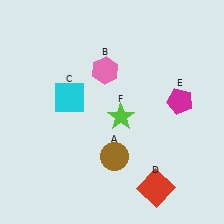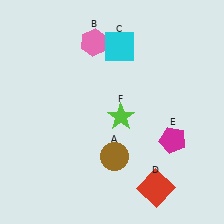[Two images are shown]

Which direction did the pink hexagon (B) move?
The pink hexagon (B) moved up.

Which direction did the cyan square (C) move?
The cyan square (C) moved up.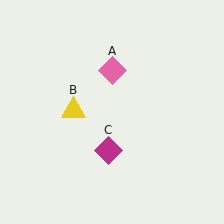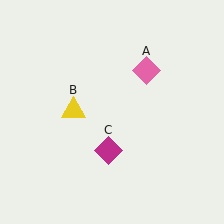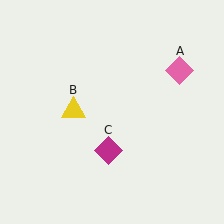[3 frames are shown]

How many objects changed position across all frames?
1 object changed position: pink diamond (object A).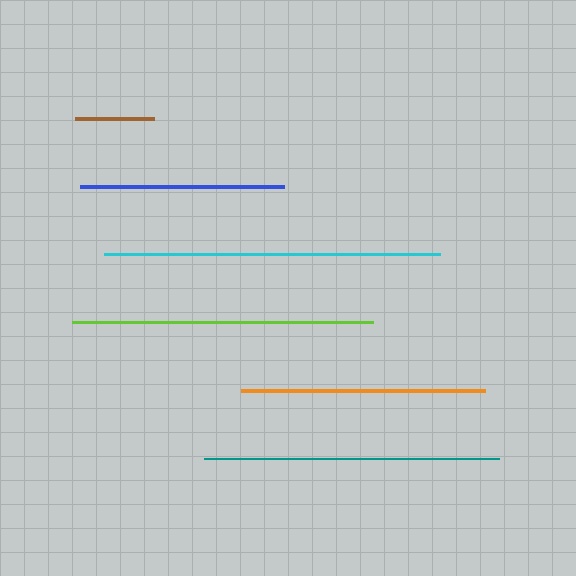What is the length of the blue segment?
The blue segment is approximately 204 pixels long.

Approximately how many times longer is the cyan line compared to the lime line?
The cyan line is approximately 1.1 times the length of the lime line.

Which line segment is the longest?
The cyan line is the longest at approximately 336 pixels.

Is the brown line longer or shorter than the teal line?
The teal line is longer than the brown line.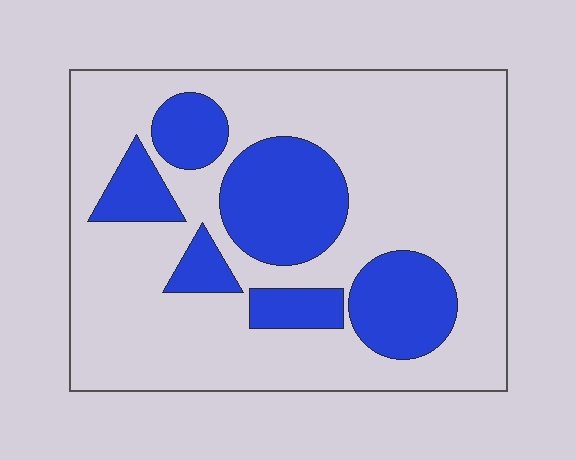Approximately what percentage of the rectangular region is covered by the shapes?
Approximately 25%.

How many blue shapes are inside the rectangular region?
6.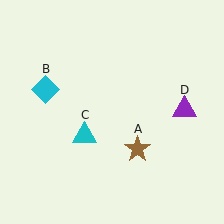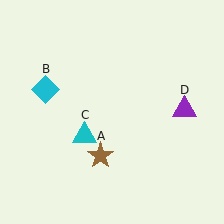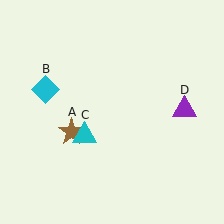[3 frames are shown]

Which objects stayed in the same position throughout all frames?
Cyan diamond (object B) and cyan triangle (object C) and purple triangle (object D) remained stationary.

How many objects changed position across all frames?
1 object changed position: brown star (object A).